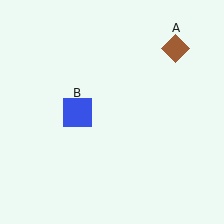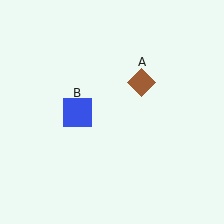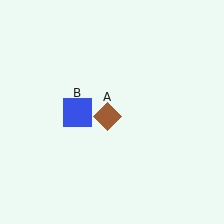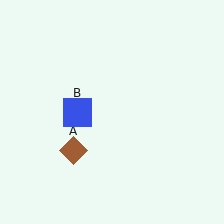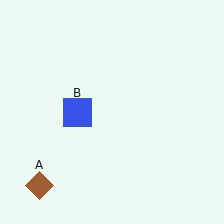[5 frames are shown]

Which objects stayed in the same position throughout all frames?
Blue square (object B) remained stationary.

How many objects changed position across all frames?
1 object changed position: brown diamond (object A).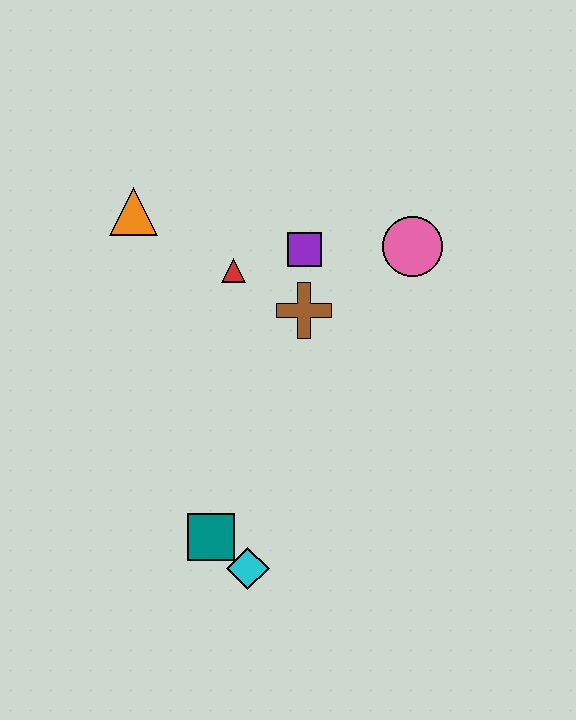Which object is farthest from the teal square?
The pink circle is farthest from the teal square.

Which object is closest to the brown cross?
The purple square is closest to the brown cross.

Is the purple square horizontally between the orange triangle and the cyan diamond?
No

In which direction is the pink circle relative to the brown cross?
The pink circle is to the right of the brown cross.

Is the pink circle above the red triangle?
Yes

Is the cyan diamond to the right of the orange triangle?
Yes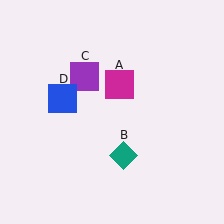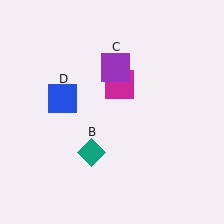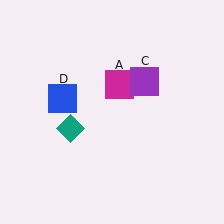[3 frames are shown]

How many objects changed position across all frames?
2 objects changed position: teal diamond (object B), purple square (object C).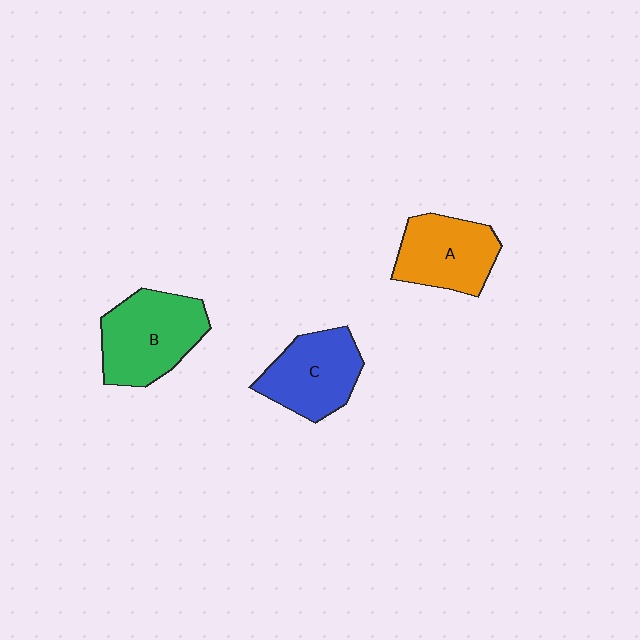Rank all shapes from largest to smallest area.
From largest to smallest: B (green), C (blue), A (orange).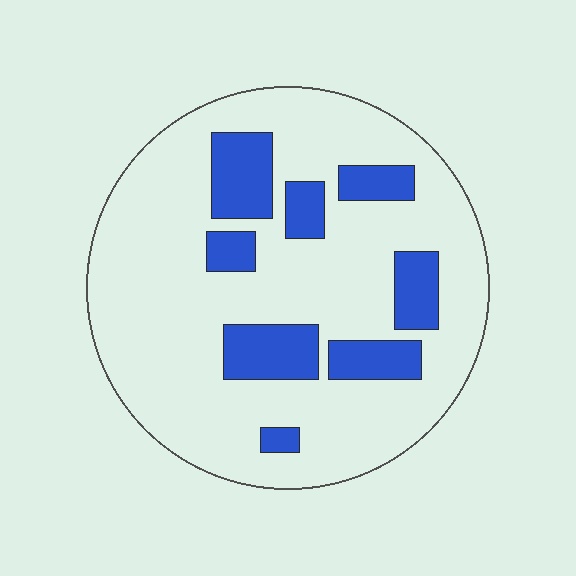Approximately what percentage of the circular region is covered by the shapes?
Approximately 20%.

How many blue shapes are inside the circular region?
8.